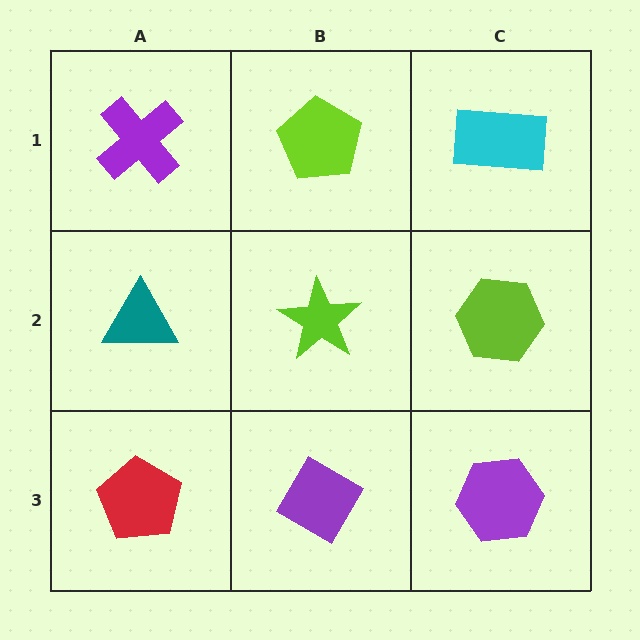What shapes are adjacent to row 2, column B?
A lime pentagon (row 1, column B), a purple diamond (row 3, column B), a teal triangle (row 2, column A), a lime hexagon (row 2, column C).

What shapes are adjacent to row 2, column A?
A purple cross (row 1, column A), a red pentagon (row 3, column A), a lime star (row 2, column B).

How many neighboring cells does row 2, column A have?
3.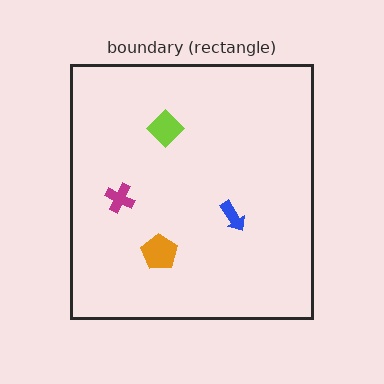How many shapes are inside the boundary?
4 inside, 0 outside.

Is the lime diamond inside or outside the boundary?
Inside.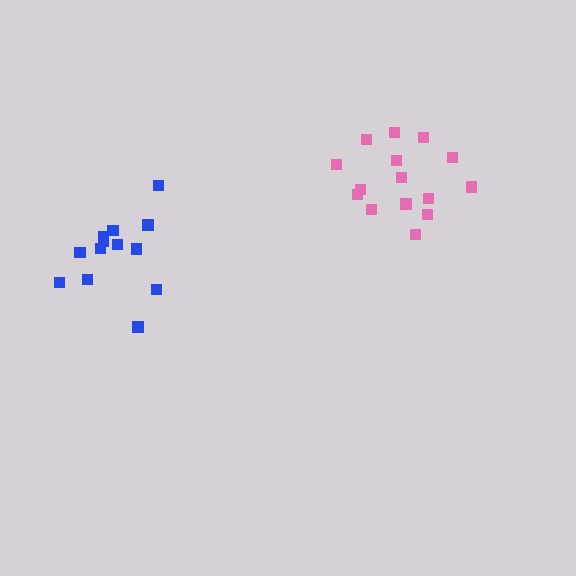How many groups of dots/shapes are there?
There are 2 groups.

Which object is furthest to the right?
The pink cluster is rightmost.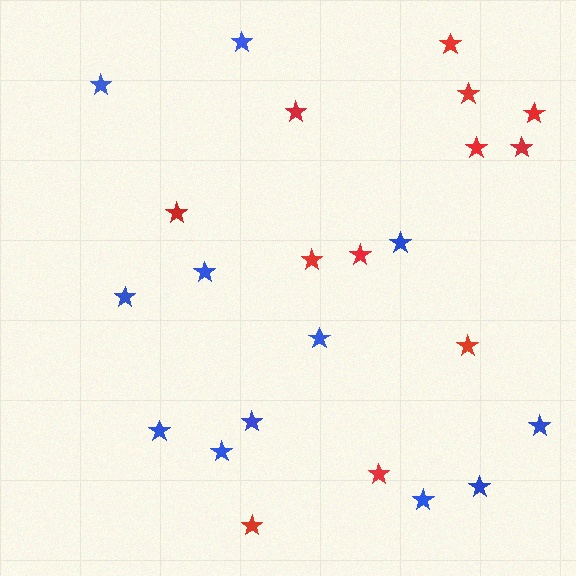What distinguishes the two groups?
There are 2 groups: one group of red stars (12) and one group of blue stars (12).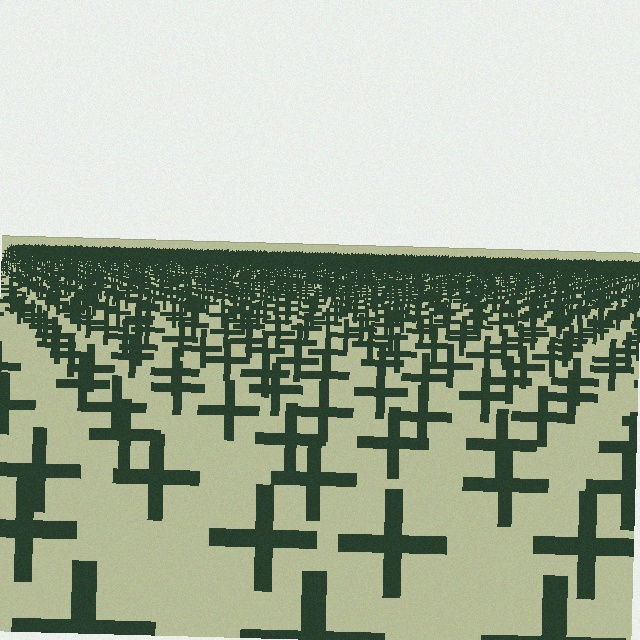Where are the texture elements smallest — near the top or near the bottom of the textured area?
Near the top.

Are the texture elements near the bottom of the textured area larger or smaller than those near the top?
Larger. Near the bottom, elements are closer to the viewer and appear at a bigger on-screen size.